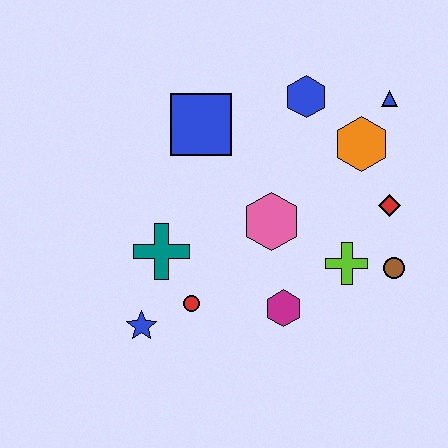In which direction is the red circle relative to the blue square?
The red circle is below the blue square.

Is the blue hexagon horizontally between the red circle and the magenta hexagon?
No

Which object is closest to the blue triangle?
The orange hexagon is closest to the blue triangle.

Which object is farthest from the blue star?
The blue triangle is farthest from the blue star.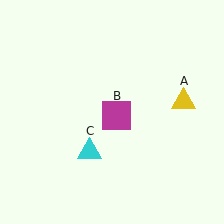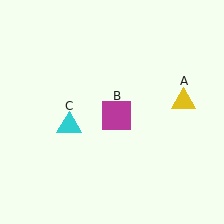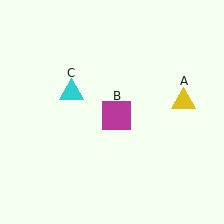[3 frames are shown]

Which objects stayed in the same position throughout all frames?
Yellow triangle (object A) and magenta square (object B) remained stationary.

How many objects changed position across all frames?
1 object changed position: cyan triangle (object C).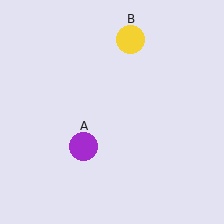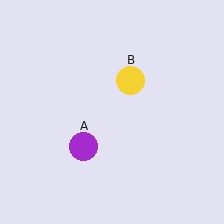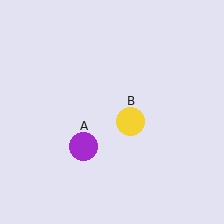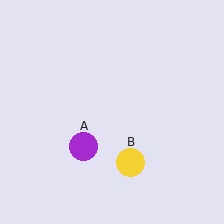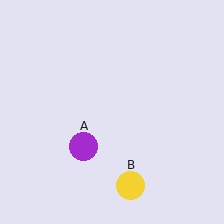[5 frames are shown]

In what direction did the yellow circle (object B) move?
The yellow circle (object B) moved down.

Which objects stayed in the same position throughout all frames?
Purple circle (object A) remained stationary.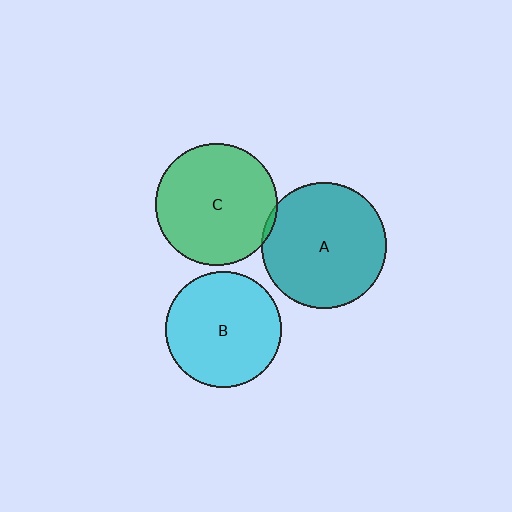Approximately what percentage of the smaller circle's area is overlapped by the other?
Approximately 5%.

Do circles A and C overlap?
Yes.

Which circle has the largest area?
Circle A (teal).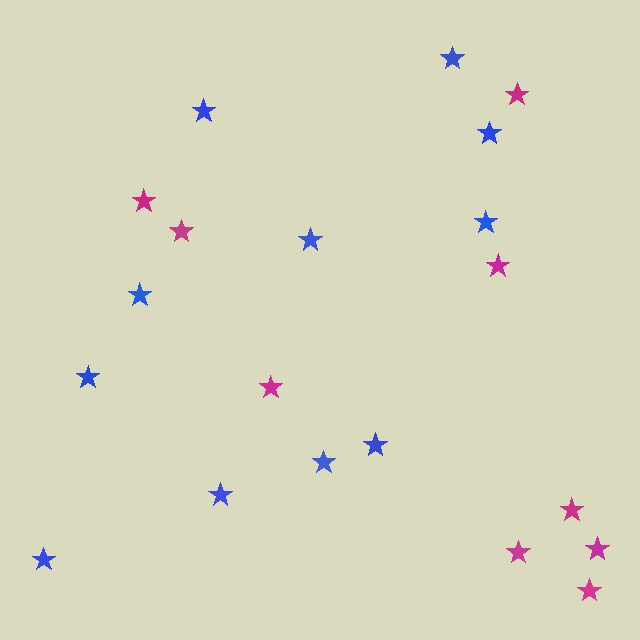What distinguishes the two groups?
There are 2 groups: one group of blue stars (11) and one group of magenta stars (9).